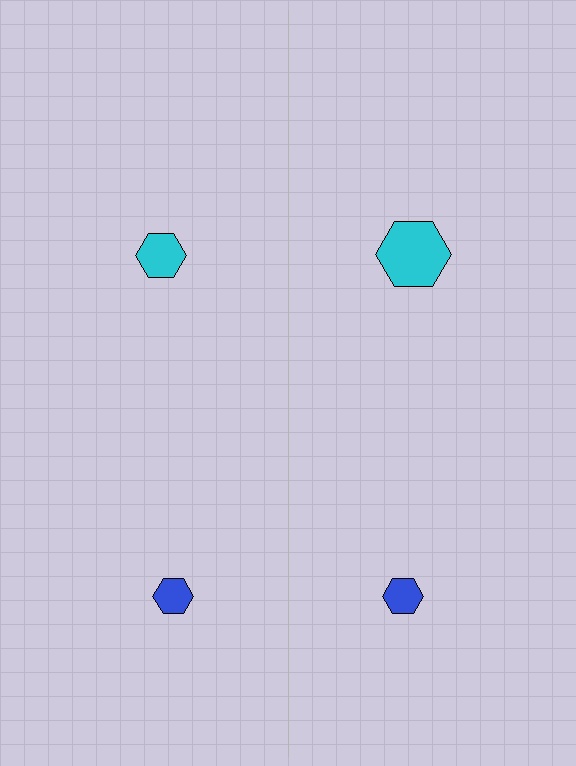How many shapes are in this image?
There are 4 shapes in this image.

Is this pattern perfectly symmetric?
No, the pattern is not perfectly symmetric. The cyan hexagon on the right side has a different size than its mirror counterpart.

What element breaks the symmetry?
The cyan hexagon on the right side has a different size than its mirror counterpart.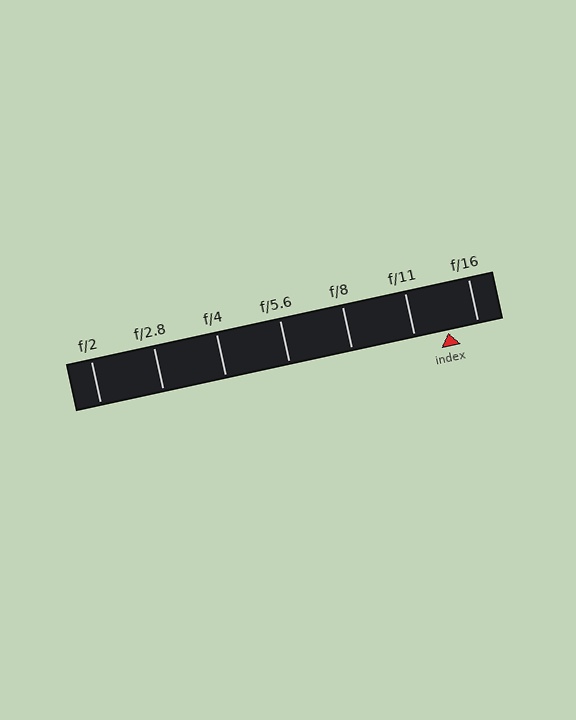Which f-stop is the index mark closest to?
The index mark is closest to f/16.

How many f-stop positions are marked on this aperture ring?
There are 7 f-stop positions marked.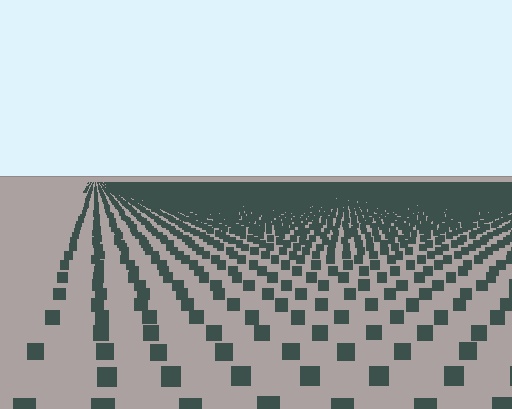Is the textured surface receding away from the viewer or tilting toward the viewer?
The surface is receding away from the viewer. Texture elements get smaller and denser toward the top.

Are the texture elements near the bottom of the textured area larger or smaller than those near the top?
Larger. Near the bottom, elements are closer to the viewer and appear at a bigger on-screen size.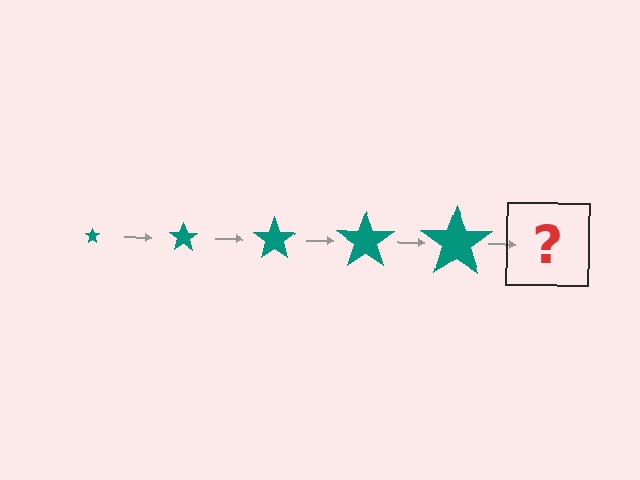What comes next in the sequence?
The next element should be a teal star, larger than the previous one.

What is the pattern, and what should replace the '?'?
The pattern is that the star gets progressively larger each step. The '?' should be a teal star, larger than the previous one.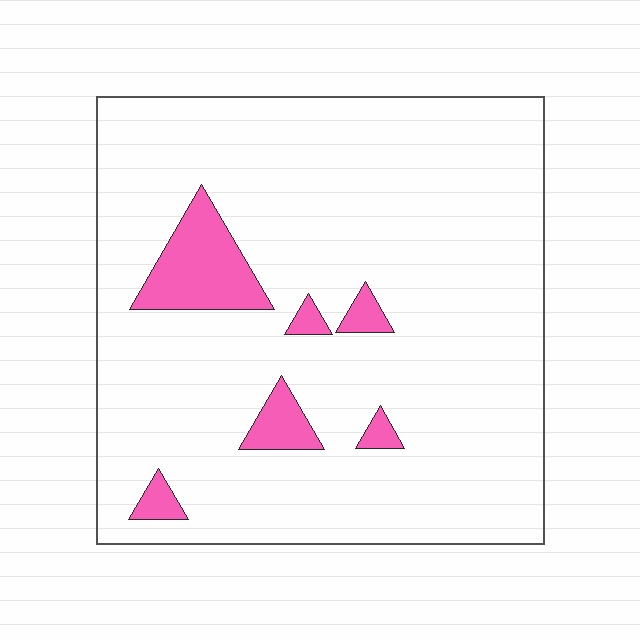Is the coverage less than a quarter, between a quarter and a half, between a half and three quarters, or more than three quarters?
Less than a quarter.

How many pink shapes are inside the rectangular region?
6.